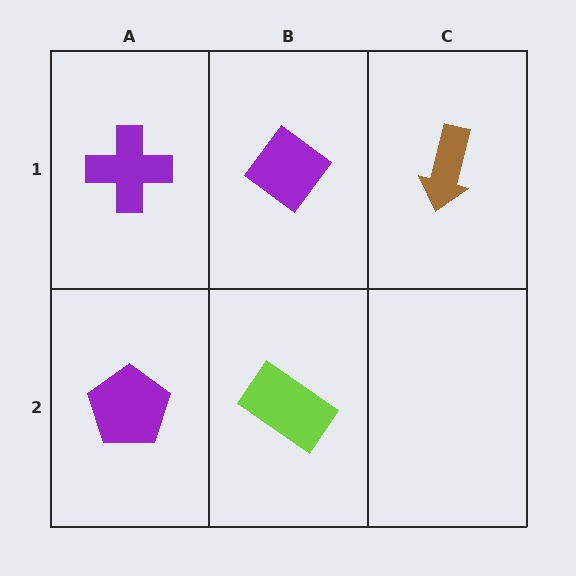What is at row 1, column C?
A brown arrow.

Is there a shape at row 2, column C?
No, that cell is empty.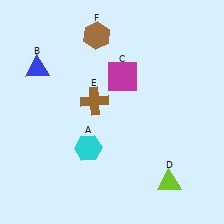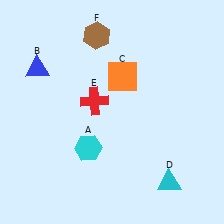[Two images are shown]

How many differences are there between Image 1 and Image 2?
There are 3 differences between the two images.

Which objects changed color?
C changed from magenta to orange. D changed from lime to cyan. E changed from brown to red.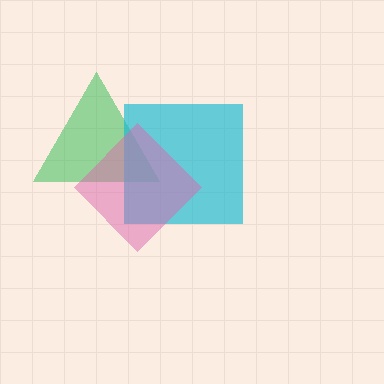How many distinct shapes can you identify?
There are 3 distinct shapes: a green triangle, a cyan square, a pink diamond.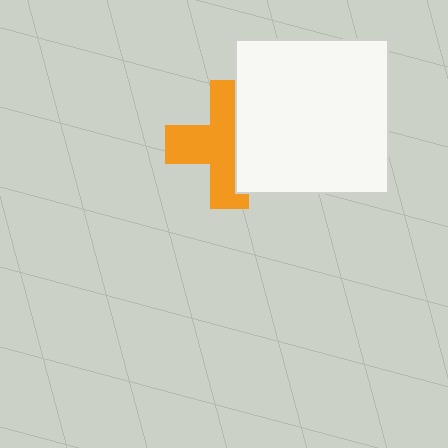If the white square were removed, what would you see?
You would see the complete orange cross.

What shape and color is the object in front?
The object in front is a white square.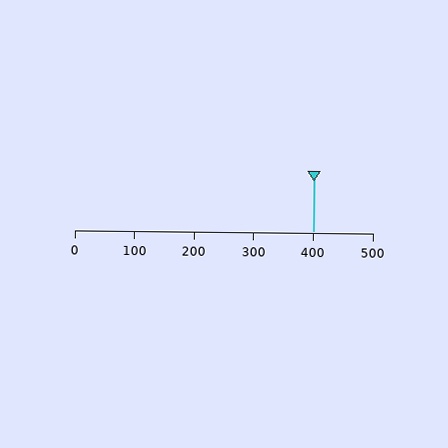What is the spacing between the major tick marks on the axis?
The major ticks are spaced 100 apart.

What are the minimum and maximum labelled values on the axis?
The axis runs from 0 to 500.